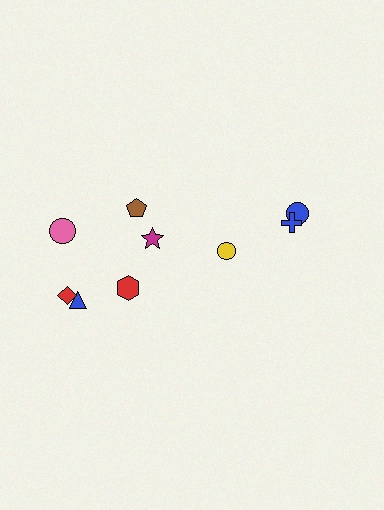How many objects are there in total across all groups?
There are 9 objects.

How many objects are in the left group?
There are 6 objects.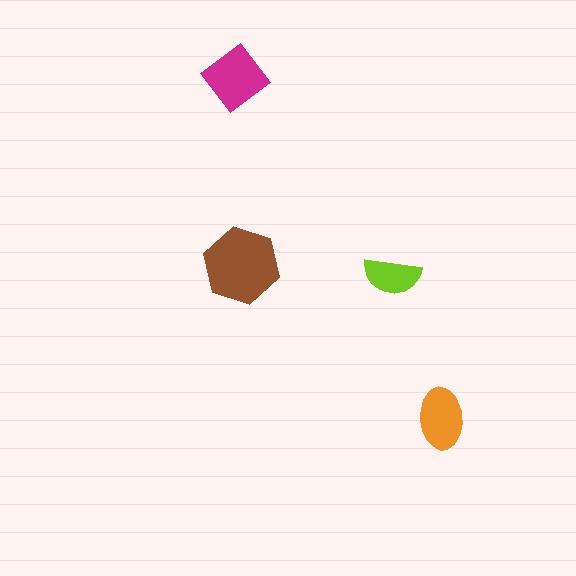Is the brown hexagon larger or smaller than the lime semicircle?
Larger.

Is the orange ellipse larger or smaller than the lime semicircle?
Larger.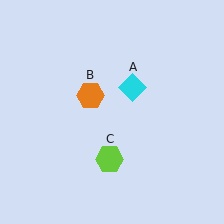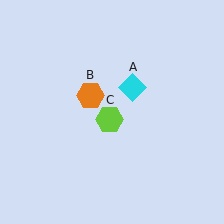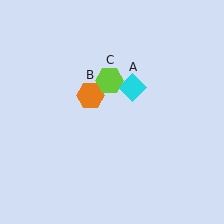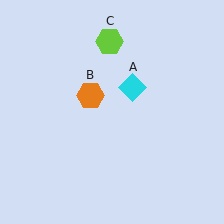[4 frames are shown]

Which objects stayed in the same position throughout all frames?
Cyan diamond (object A) and orange hexagon (object B) remained stationary.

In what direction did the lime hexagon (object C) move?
The lime hexagon (object C) moved up.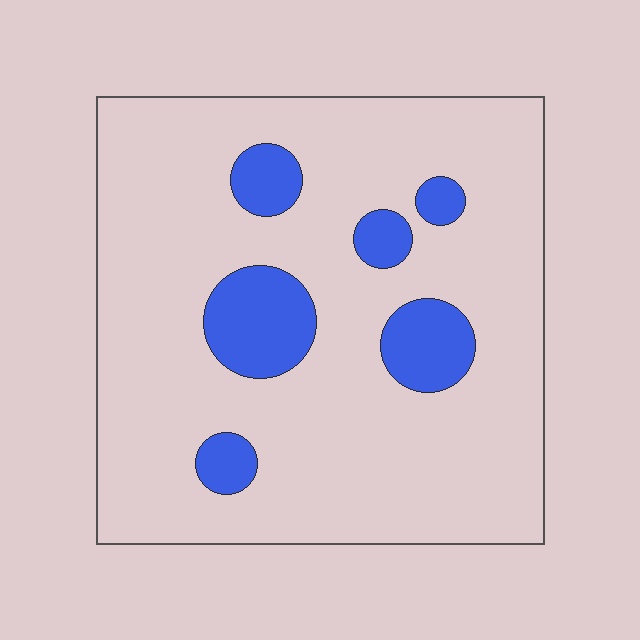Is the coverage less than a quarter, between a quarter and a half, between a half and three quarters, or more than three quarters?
Less than a quarter.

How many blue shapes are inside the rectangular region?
6.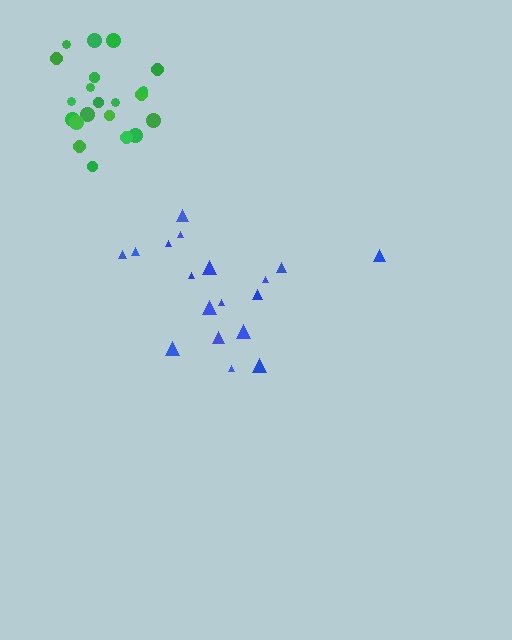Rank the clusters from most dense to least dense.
green, blue.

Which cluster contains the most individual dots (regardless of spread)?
Green (21).